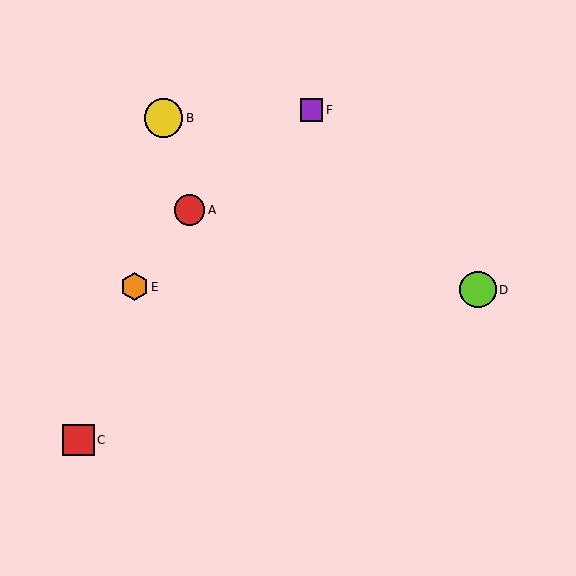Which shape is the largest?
The yellow circle (labeled B) is the largest.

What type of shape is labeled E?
Shape E is an orange hexagon.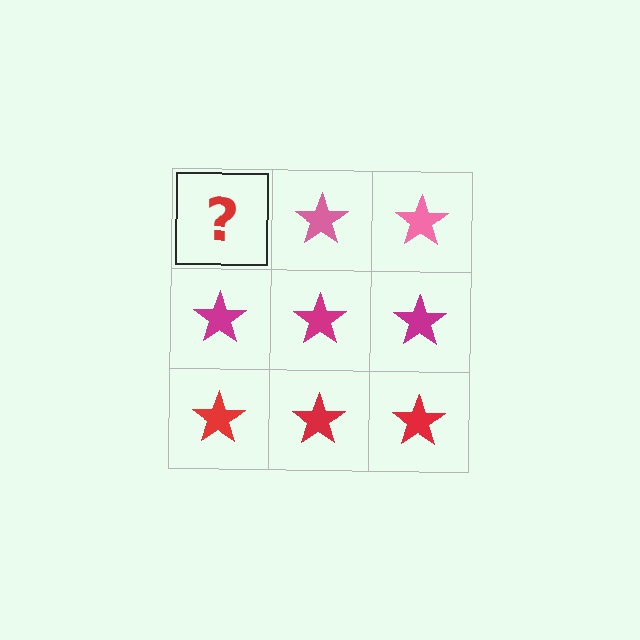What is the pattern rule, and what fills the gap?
The rule is that each row has a consistent color. The gap should be filled with a pink star.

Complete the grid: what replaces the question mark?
The question mark should be replaced with a pink star.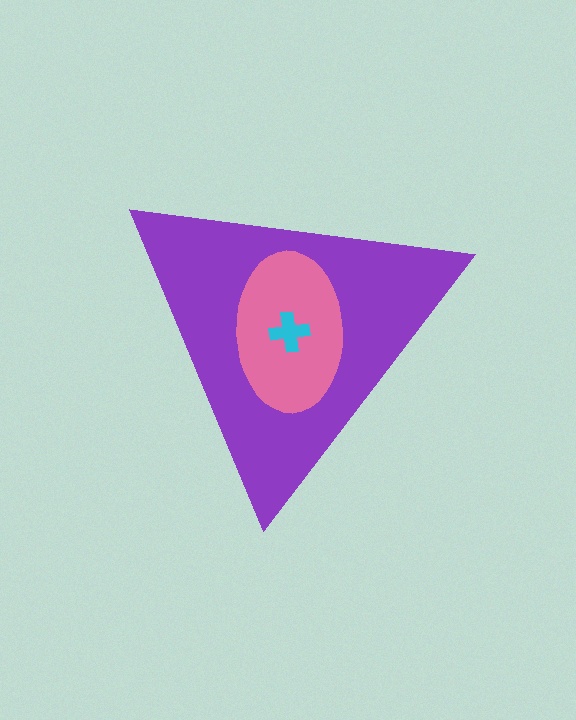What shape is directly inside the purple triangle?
The pink ellipse.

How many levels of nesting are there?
3.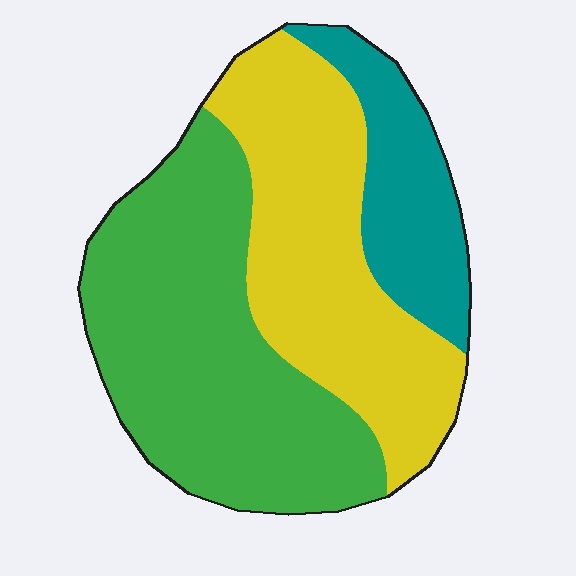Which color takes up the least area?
Teal, at roughly 15%.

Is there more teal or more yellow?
Yellow.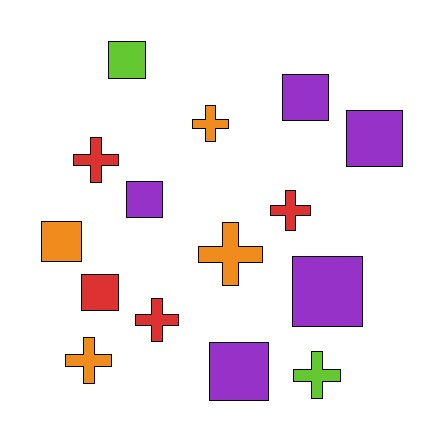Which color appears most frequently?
Purple, with 5 objects.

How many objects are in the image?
There are 15 objects.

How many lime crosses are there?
There is 1 lime cross.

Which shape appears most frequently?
Square, with 8 objects.